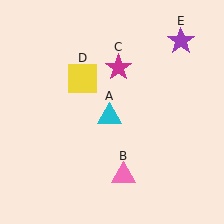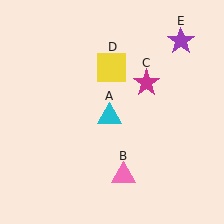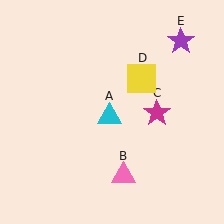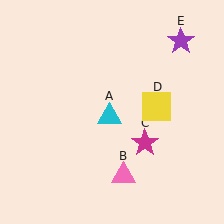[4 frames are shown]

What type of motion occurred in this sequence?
The magenta star (object C), yellow square (object D) rotated clockwise around the center of the scene.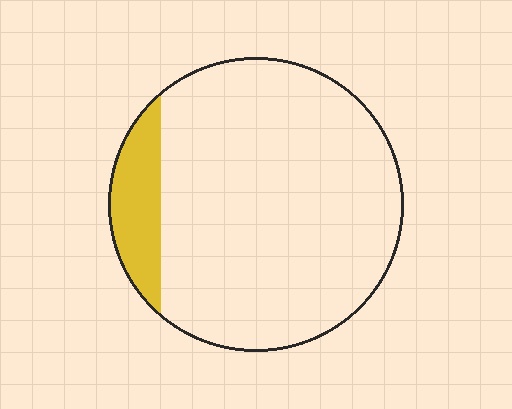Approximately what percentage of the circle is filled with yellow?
Approximately 10%.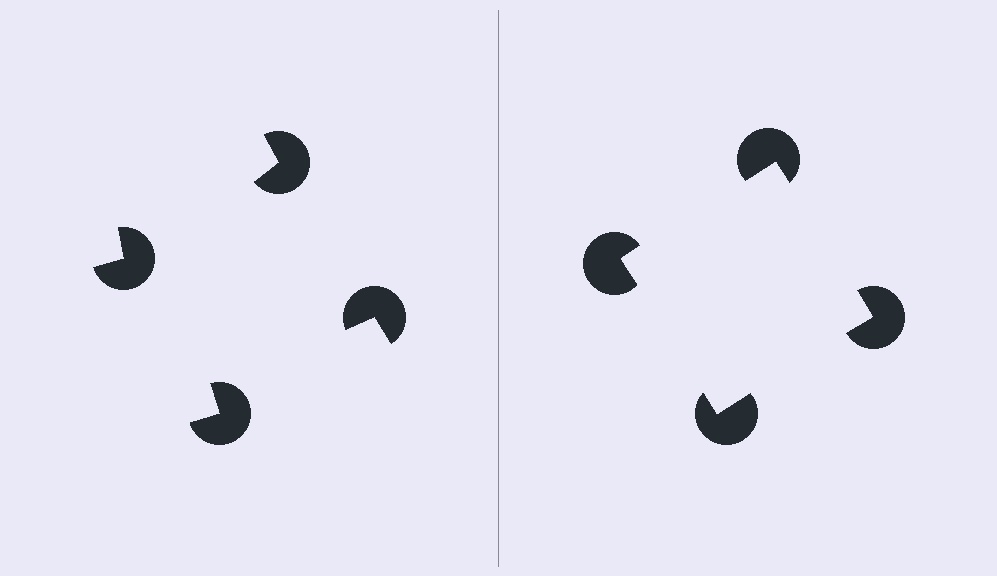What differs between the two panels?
The pac-man discs are positioned identically on both sides; only the wedge orientations differ. On the right they align to a square; on the left they are misaligned.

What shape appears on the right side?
An illusory square.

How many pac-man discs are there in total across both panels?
8 — 4 on each side.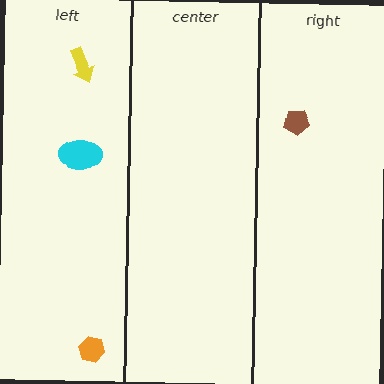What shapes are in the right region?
The brown pentagon.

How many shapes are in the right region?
1.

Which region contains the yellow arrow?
The left region.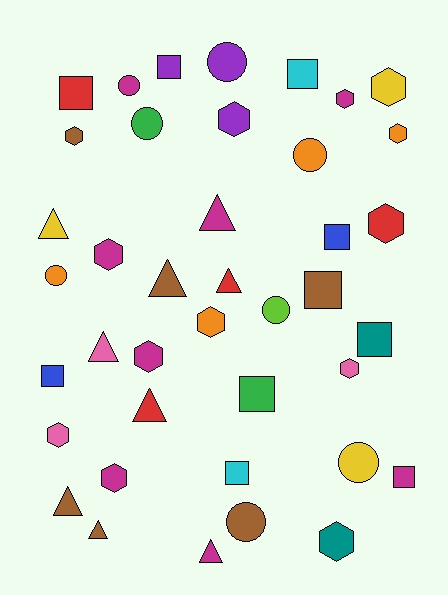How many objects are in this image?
There are 40 objects.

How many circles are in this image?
There are 8 circles.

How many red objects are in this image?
There are 4 red objects.